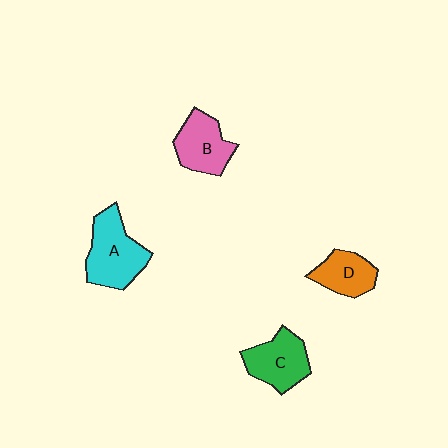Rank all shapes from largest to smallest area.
From largest to smallest: A (cyan), C (green), B (pink), D (orange).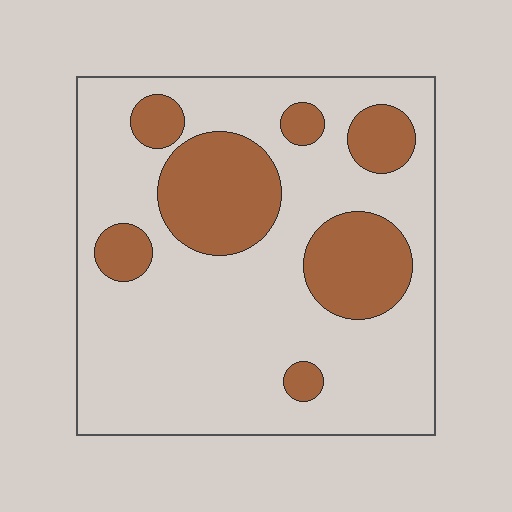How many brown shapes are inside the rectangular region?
7.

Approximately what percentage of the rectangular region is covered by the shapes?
Approximately 25%.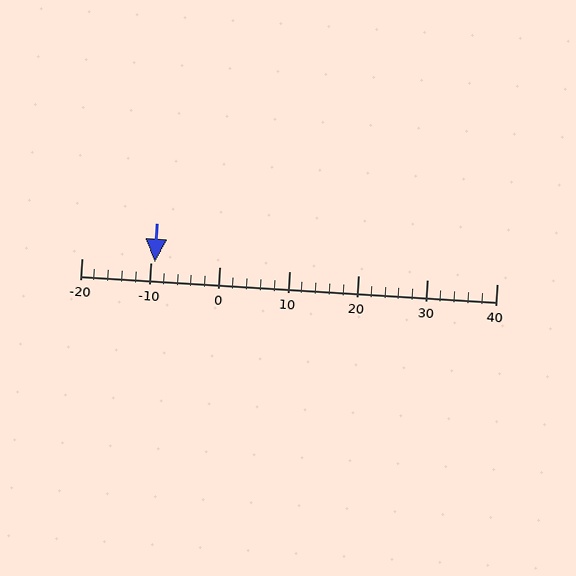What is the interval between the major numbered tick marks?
The major tick marks are spaced 10 units apart.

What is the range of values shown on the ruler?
The ruler shows values from -20 to 40.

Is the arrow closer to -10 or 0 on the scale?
The arrow is closer to -10.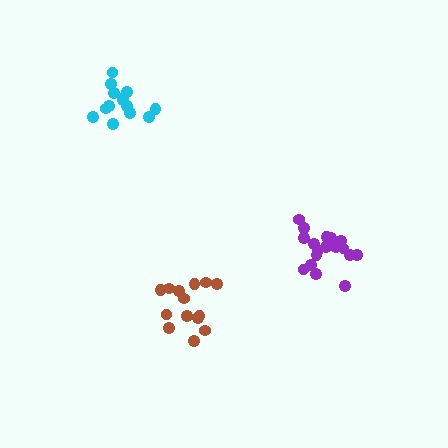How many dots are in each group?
Group 1: 14 dots, Group 2: 14 dots, Group 3: 18 dots (46 total).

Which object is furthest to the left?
The cyan cluster is leftmost.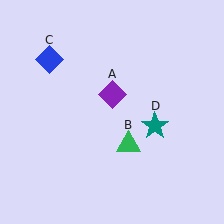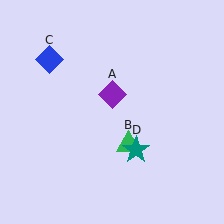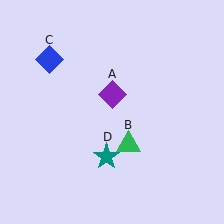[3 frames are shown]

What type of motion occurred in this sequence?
The teal star (object D) rotated clockwise around the center of the scene.